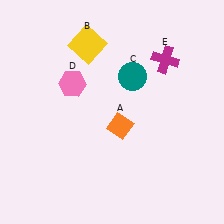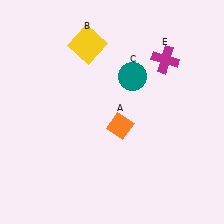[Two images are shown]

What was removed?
The pink hexagon (D) was removed in Image 2.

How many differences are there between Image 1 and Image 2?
There is 1 difference between the two images.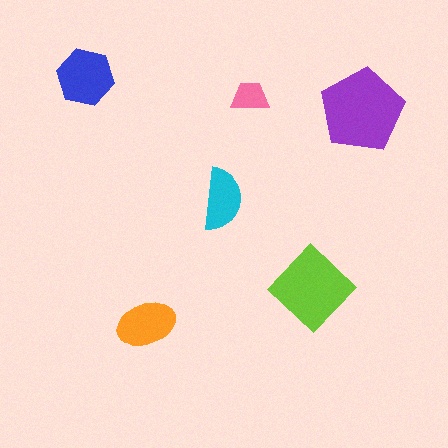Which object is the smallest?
The pink trapezoid.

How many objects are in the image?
There are 6 objects in the image.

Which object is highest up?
The blue hexagon is topmost.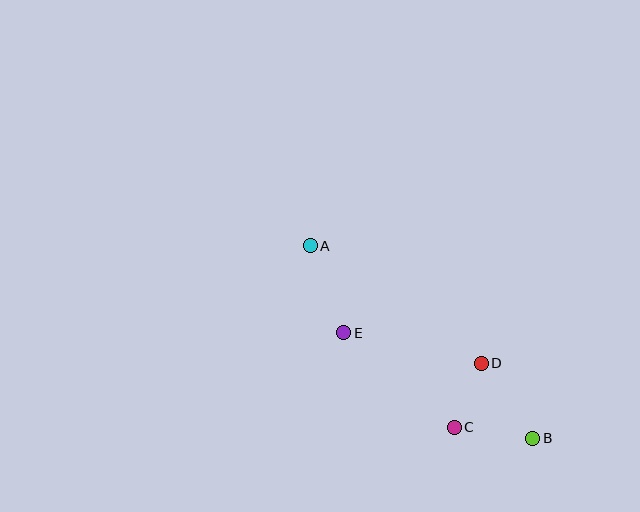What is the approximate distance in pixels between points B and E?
The distance between B and E is approximately 217 pixels.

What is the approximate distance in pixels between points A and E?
The distance between A and E is approximately 93 pixels.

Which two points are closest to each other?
Points C and D are closest to each other.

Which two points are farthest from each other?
Points A and B are farthest from each other.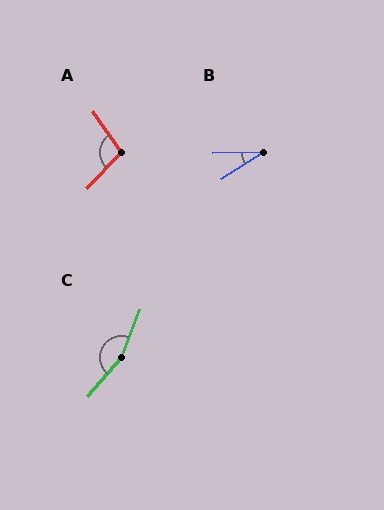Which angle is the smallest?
B, at approximately 31 degrees.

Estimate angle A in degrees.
Approximately 102 degrees.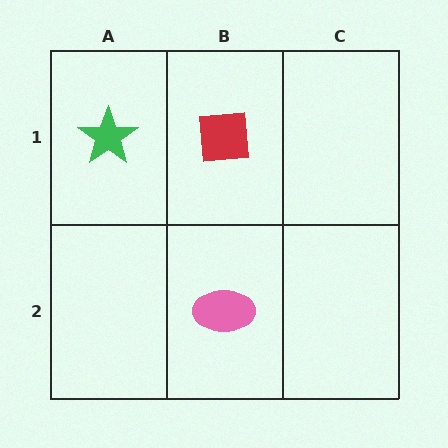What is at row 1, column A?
A green star.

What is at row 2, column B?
A pink ellipse.